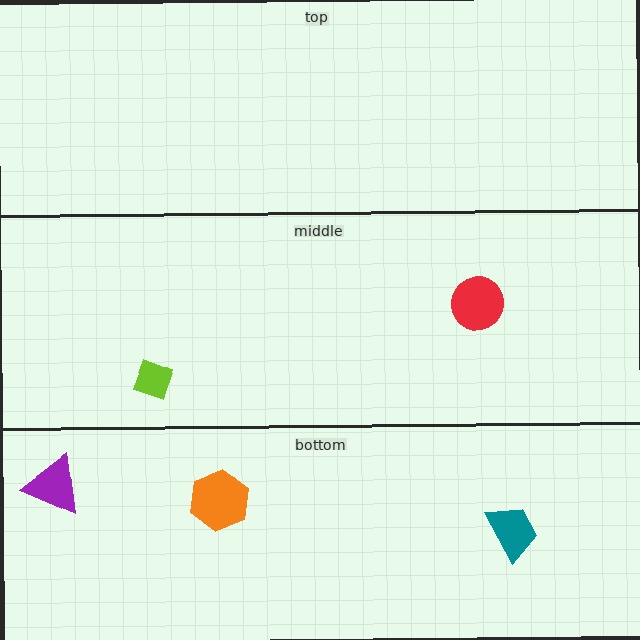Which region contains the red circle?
The middle region.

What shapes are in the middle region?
The lime diamond, the red circle.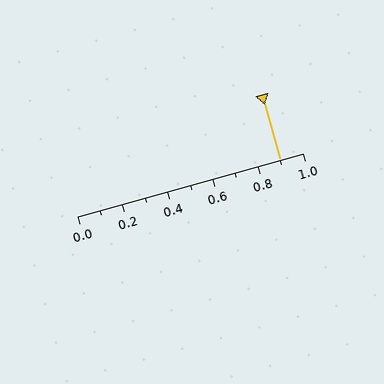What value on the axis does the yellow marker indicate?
The marker indicates approximately 0.9.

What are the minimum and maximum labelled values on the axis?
The axis runs from 0.0 to 1.0.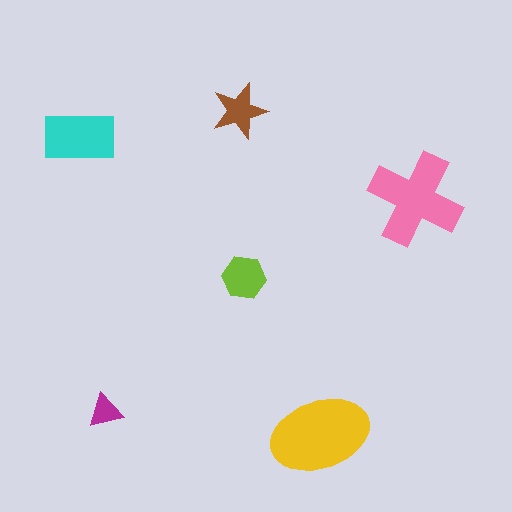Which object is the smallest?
The magenta triangle.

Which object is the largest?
The yellow ellipse.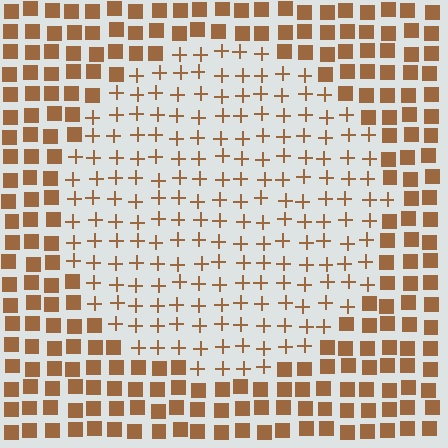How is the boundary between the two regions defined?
The boundary is defined by a change in element shape: plus signs inside vs. squares outside. All elements share the same color and spacing.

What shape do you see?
I see a circle.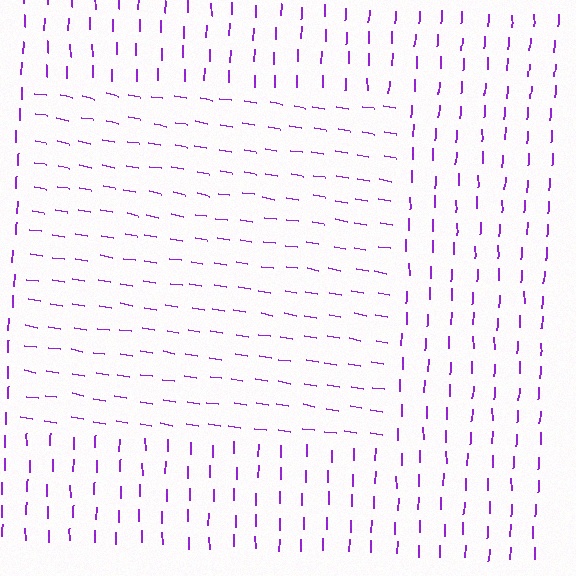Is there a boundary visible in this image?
Yes, there is a texture boundary formed by a change in line orientation.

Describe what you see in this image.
The image is filled with small purple line segments. A rectangle region in the image has lines oriented differently from the surrounding lines, creating a visible texture boundary.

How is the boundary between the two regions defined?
The boundary is defined purely by a change in line orientation (approximately 81 degrees difference). All lines are the same color and thickness.